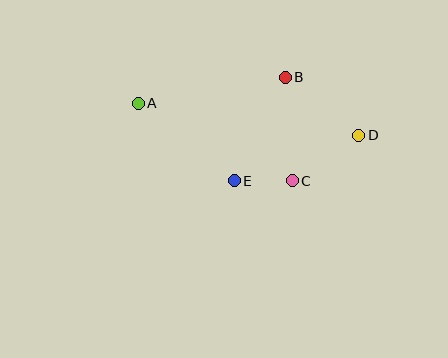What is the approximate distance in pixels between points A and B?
The distance between A and B is approximately 150 pixels.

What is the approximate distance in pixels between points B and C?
The distance between B and C is approximately 104 pixels.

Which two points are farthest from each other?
Points A and D are farthest from each other.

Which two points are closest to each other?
Points C and E are closest to each other.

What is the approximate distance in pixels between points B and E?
The distance between B and E is approximately 115 pixels.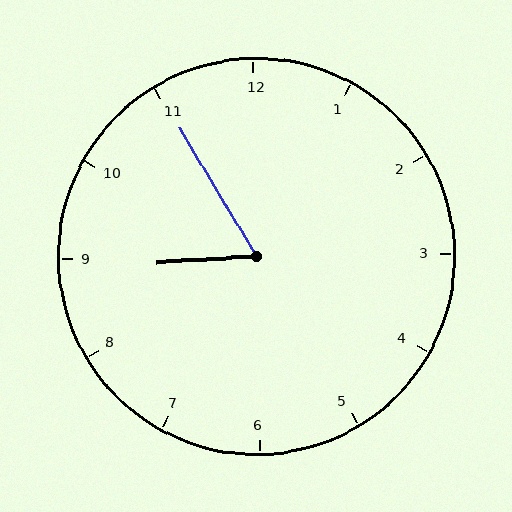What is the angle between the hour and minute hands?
Approximately 62 degrees.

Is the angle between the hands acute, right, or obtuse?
It is acute.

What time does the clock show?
8:55.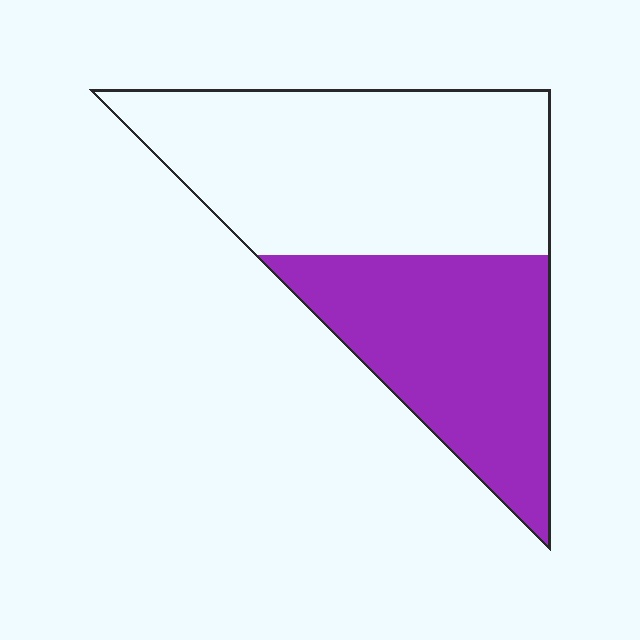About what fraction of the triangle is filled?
About two fifths (2/5).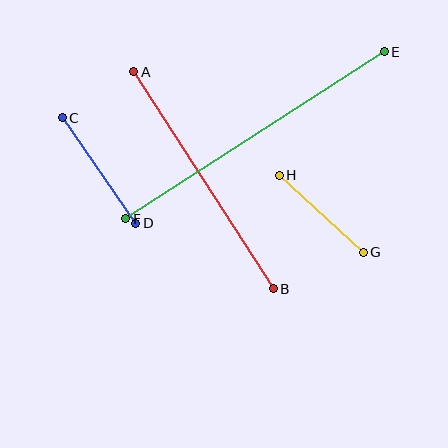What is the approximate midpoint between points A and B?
The midpoint is at approximately (203, 180) pixels.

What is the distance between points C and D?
The distance is approximately 128 pixels.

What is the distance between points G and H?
The distance is approximately 114 pixels.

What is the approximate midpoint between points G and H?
The midpoint is at approximately (321, 214) pixels.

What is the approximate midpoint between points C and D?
The midpoint is at approximately (99, 170) pixels.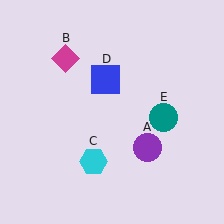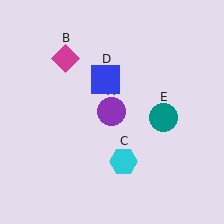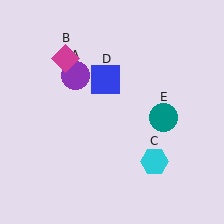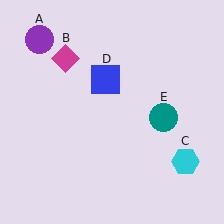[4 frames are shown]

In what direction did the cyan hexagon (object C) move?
The cyan hexagon (object C) moved right.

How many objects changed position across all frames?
2 objects changed position: purple circle (object A), cyan hexagon (object C).